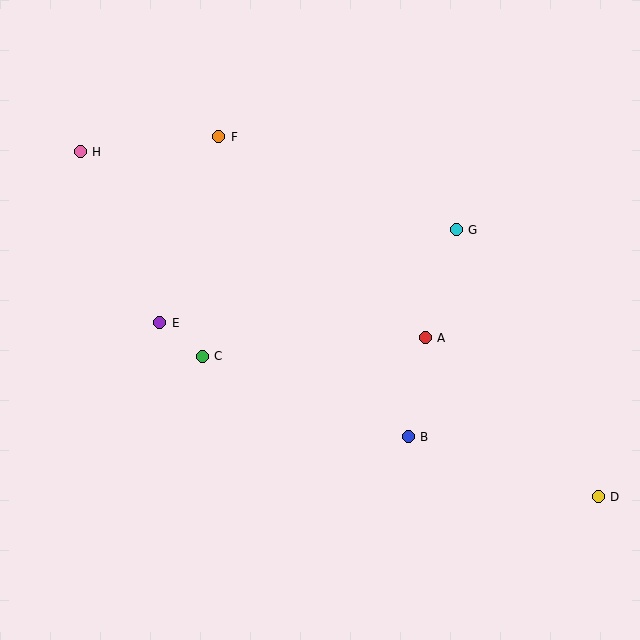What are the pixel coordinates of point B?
Point B is at (408, 437).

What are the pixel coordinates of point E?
Point E is at (160, 323).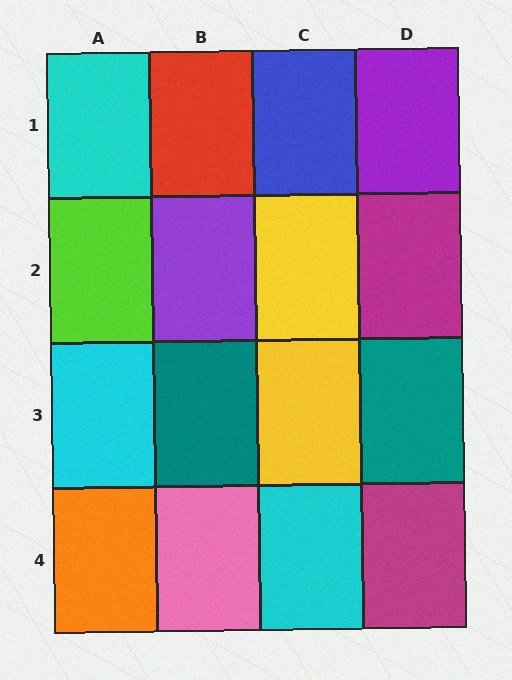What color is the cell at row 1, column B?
Red.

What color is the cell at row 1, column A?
Cyan.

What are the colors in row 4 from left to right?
Orange, pink, cyan, magenta.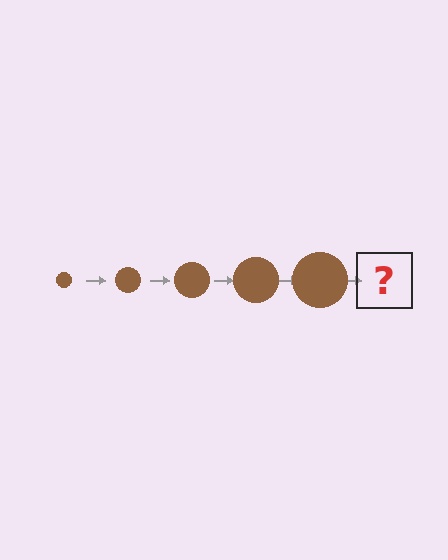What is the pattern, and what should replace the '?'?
The pattern is that the circle gets progressively larger each step. The '?' should be a brown circle, larger than the previous one.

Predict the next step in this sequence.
The next step is a brown circle, larger than the previous one.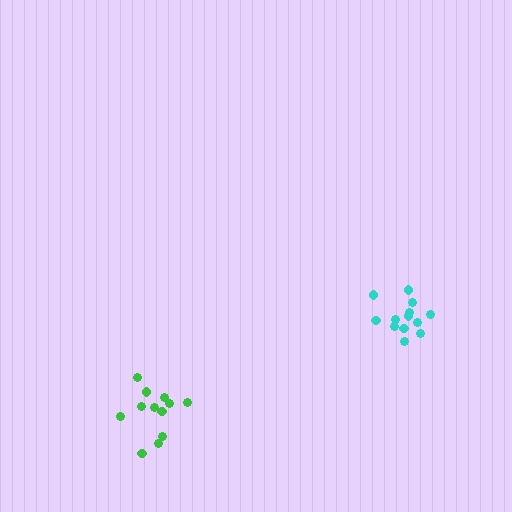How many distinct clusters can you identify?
There are 2 distinct clusters.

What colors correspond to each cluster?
The clusters are colored: cyan, green.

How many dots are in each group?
Group 1: 13 dots, Group 2: 12 dots (25 total).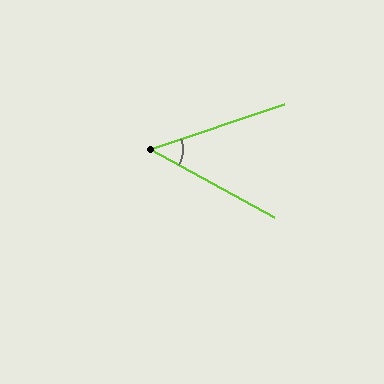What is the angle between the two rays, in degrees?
Approximately 48 degrees.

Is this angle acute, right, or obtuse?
It is acute.